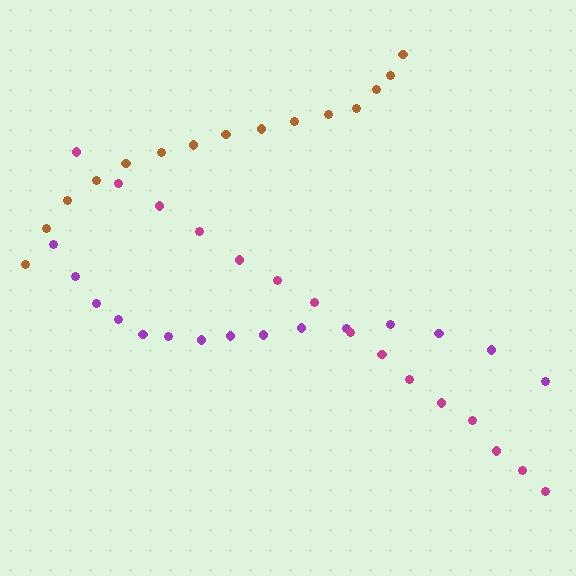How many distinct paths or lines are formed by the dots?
There are 3 distinct paths.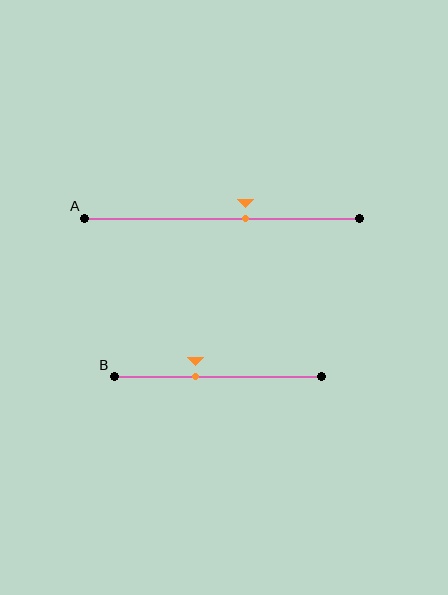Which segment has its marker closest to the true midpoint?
Segment A has its marker closest to the true midpoint.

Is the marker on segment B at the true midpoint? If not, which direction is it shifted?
No, the marker on segment B is shifted to the left by about 11% of the segment length.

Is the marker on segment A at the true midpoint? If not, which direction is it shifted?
No, the marker on segment A is shifted to the right by about 9% of the segment length.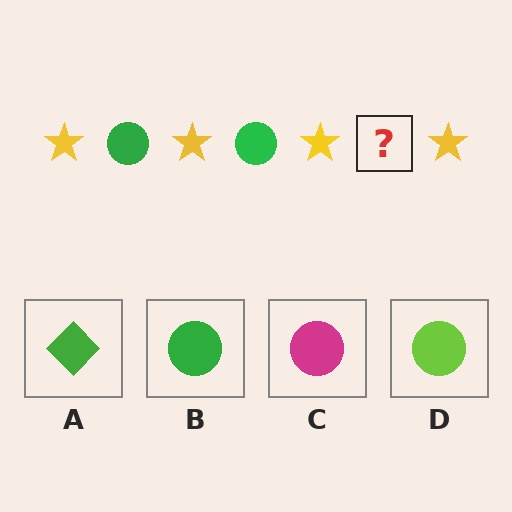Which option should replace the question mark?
Option B.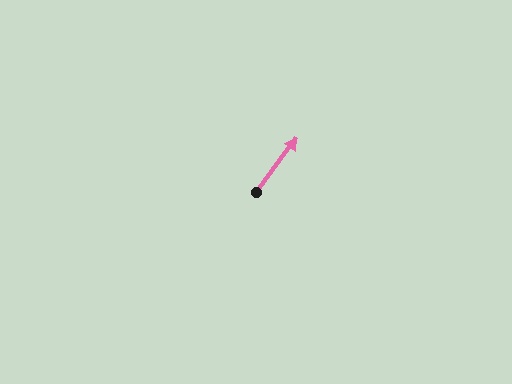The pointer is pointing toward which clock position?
Roughly 1 o'clock.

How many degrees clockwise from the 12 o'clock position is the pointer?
Approximately 37 degrees.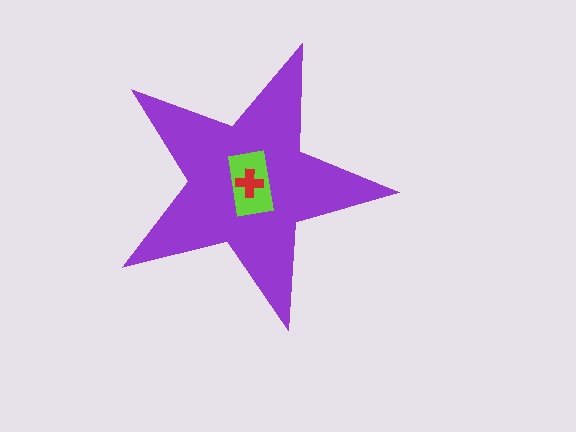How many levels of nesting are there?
3.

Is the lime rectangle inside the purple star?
Yes.